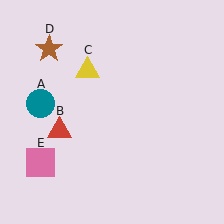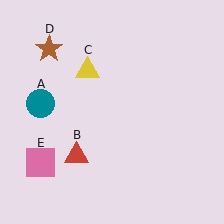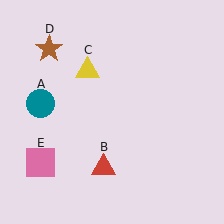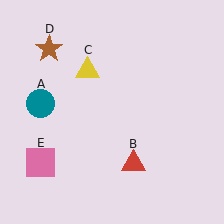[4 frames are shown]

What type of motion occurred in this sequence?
The red triangle (object B) rotated counterclockwise around the center of the scene.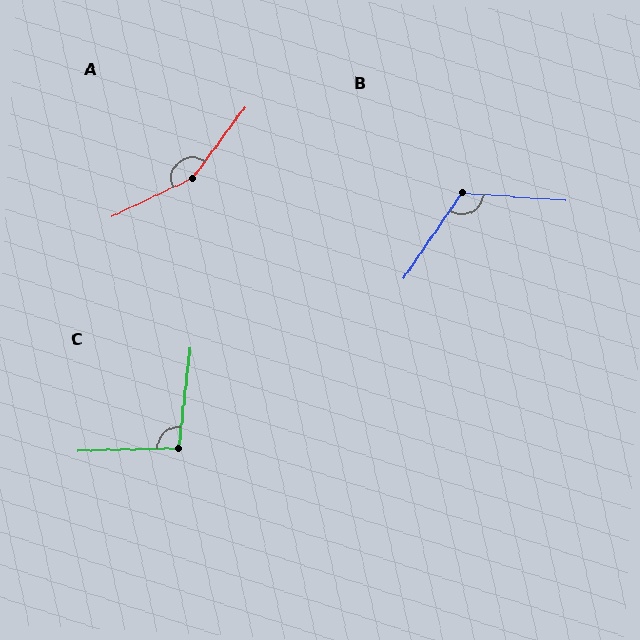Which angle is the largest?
A, at approximately 152 degrees.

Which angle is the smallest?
C, at approximately 98 degrees.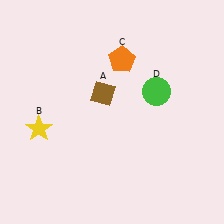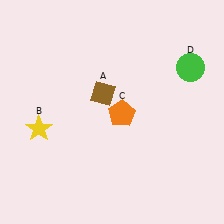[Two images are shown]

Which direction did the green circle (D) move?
The green circle (D) moved right.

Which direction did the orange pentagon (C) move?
The orange pentagon (C) moved down.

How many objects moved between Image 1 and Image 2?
2 objects moved between the two images.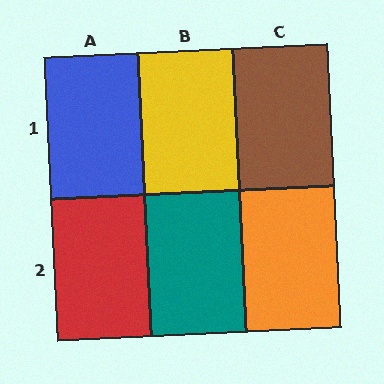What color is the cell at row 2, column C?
Orange.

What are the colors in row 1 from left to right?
Blue, yellow, brown.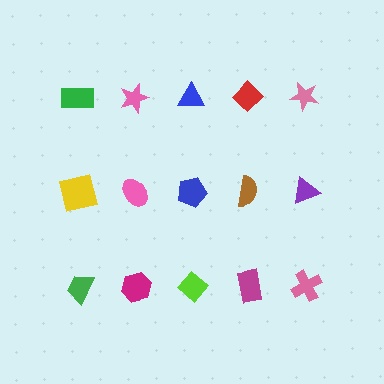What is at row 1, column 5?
A pink star.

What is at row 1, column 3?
A blue triangle.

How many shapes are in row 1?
5 shapes.